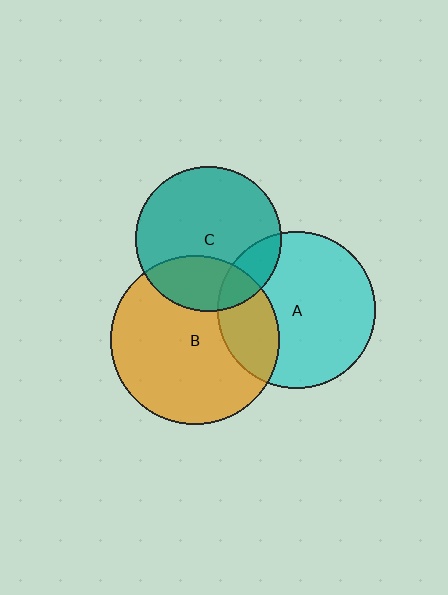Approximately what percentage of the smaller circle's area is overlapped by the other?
Approximately 25%.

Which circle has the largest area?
Circle B (orange).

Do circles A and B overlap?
Yes.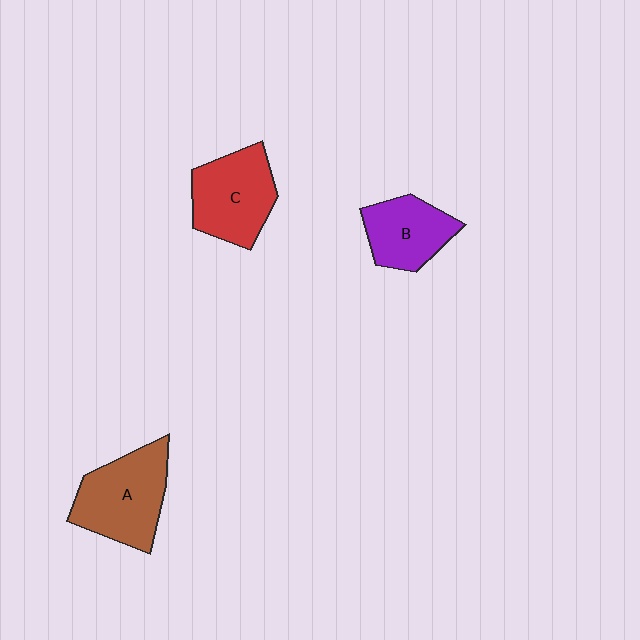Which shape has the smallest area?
Shape B (purple).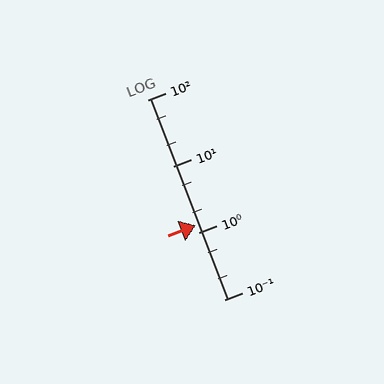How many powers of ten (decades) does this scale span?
The scale spans 3 decades, from 0.1 to 100.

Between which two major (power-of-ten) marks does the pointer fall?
The pointer is between 1 and 10.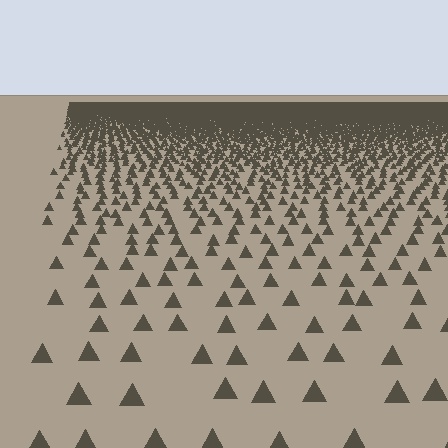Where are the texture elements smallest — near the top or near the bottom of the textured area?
Near the top.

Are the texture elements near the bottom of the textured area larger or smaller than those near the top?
Larger. Near the bottom, elements are closer to the viewer and appear at a bigger on-screen size.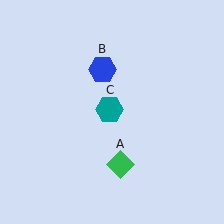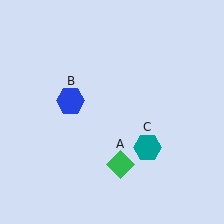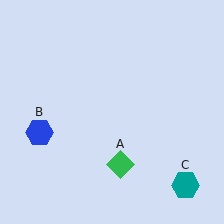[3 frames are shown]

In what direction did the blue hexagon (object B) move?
The blue hexagon (object B) moved down and to the left.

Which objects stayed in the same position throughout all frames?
Green diamond (object A) remained stationary.